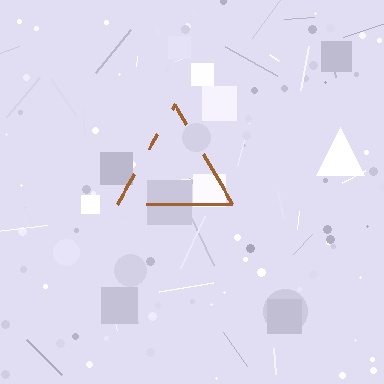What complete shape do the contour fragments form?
The contour fragments form a triangle.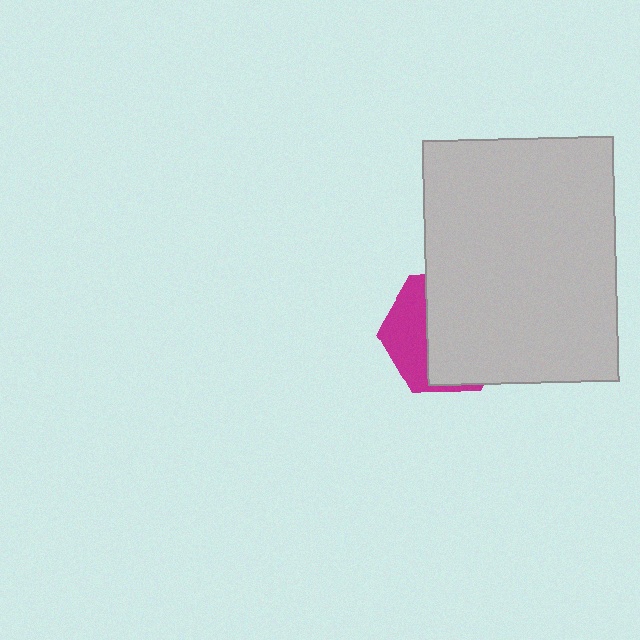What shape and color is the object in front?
The object in front is a light gray rectangle.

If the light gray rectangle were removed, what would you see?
You would see the complete magenta hexagon.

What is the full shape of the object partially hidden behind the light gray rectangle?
The partially hidden object is a magenta hexagon.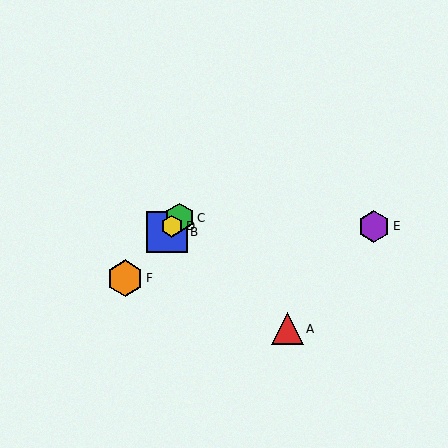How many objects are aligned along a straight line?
4 objects (B, C, D, F) are aligned along a straight line.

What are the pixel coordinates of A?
Object A is at (288, 329).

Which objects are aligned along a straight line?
Objects B, C, D, F are aligned along a straight line.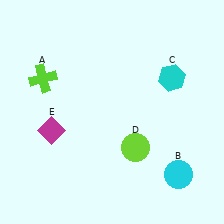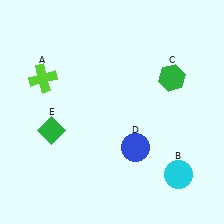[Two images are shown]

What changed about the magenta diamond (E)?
In Image 1, E is magenta. In Image 2, it changed to green.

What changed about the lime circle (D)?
In Image 1, D is lime. In Image 2, it changed to blue.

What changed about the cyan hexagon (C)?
In Image 1, C is cyan. In Image 2, it changed to green.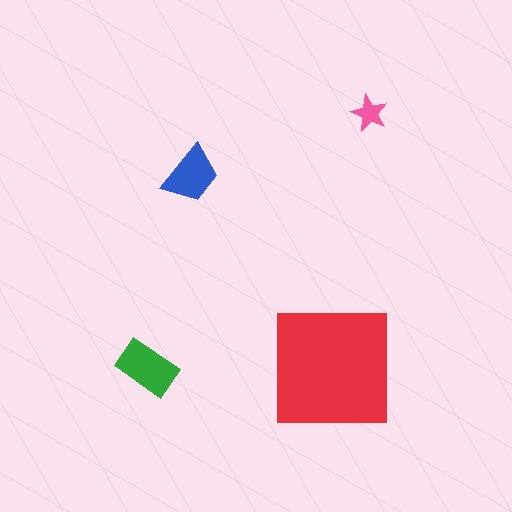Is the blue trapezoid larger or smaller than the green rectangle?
Smaller.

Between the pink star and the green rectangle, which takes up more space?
The green rectangle.